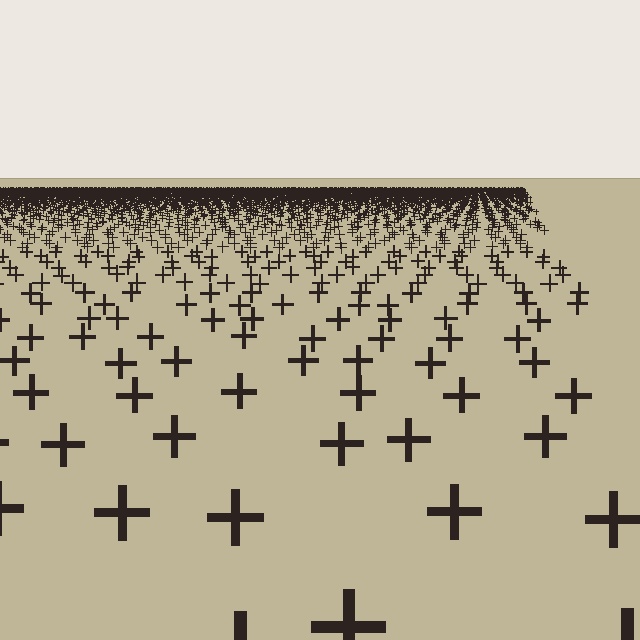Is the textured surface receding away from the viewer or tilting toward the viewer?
The surface is receding away from the viewer. Texture elements get smaller and denser toward the top.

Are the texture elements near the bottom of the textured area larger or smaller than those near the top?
Larger. Near the bottom, elements are closer to the viewer and appear at a bigger on-screen size.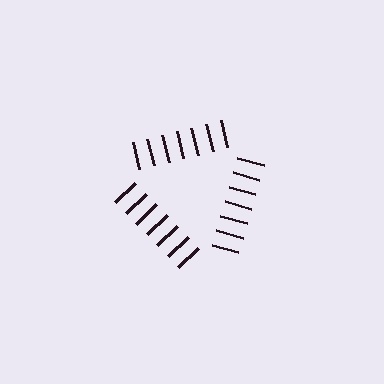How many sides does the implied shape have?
3 sides — the line-ends trace a triangle.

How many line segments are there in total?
21 — 7 along each of the 3 edges.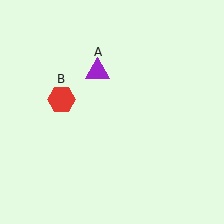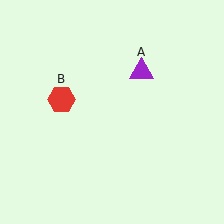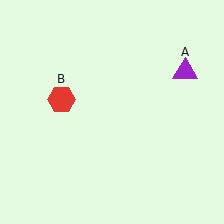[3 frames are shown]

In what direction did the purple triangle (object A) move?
The purple triangle (object A) moved right.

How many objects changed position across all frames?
1 object changed position: purple triangle (object A).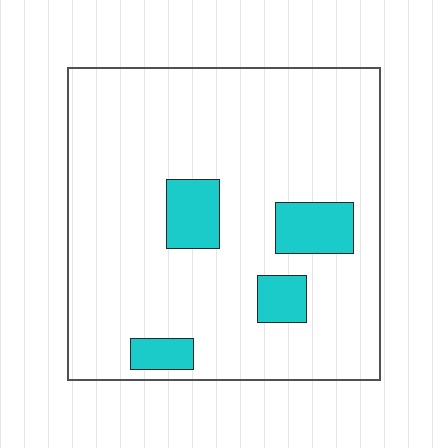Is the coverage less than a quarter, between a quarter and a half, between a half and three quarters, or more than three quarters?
Less than a quarter.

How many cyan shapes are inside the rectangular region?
4.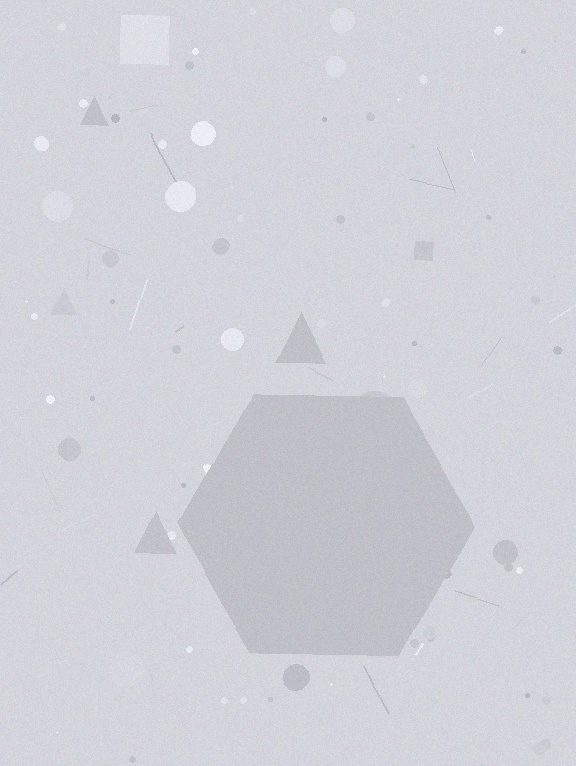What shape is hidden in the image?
A hexagon is hidden in the image.